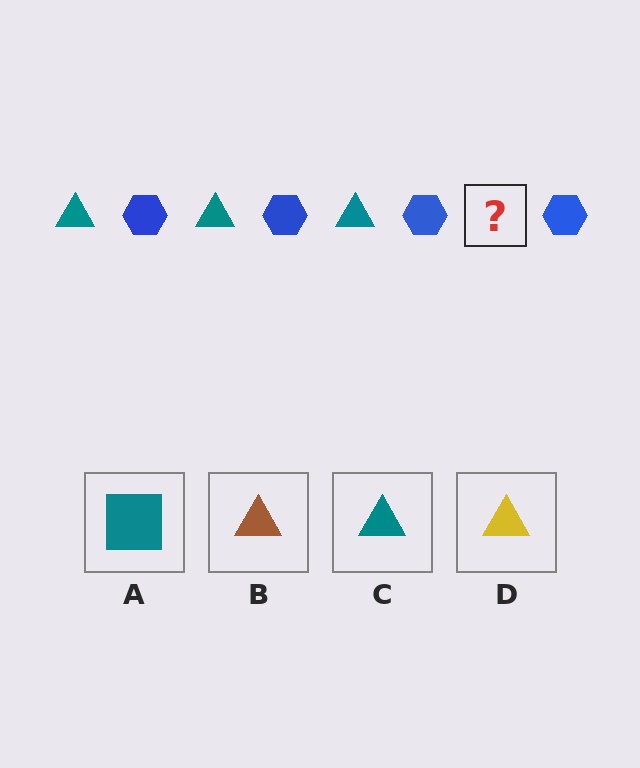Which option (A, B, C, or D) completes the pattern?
C.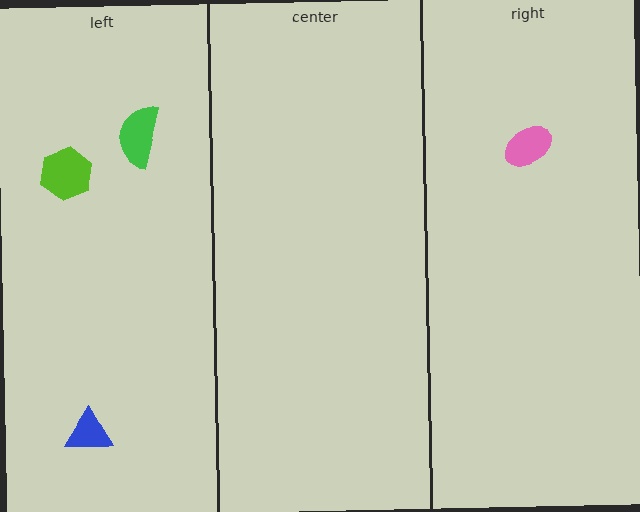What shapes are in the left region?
The green semicircle, the lime hexagon, the blue triangle.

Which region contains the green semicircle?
The left region.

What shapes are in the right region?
The pink ellipse.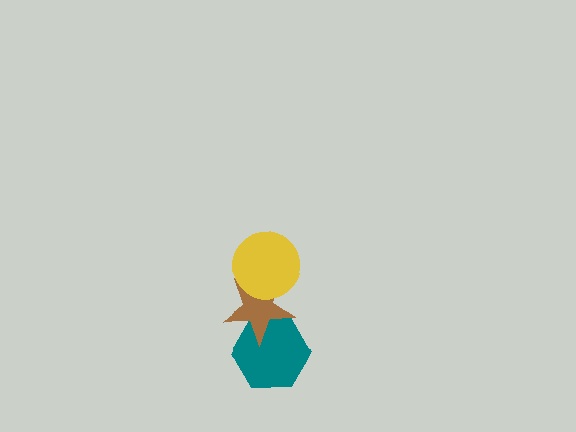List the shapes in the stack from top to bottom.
From top to bottom: the yellow circle, the brown star, the teal hexagon.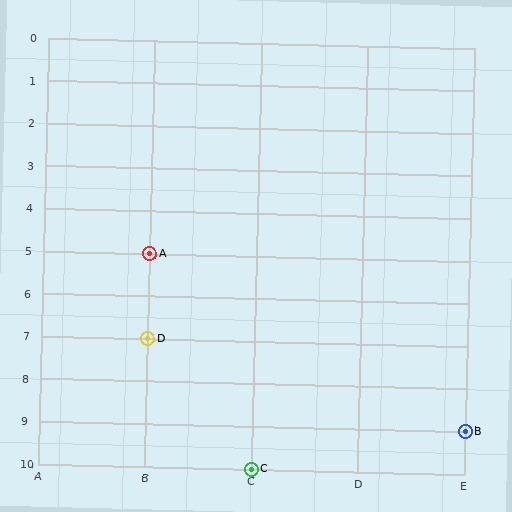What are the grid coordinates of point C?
Point C is at grid coordinates (C, 10).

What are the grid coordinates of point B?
Point B is at grid coordinates (E, 9).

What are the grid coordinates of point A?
Point A is at grid coordinates (B, 5).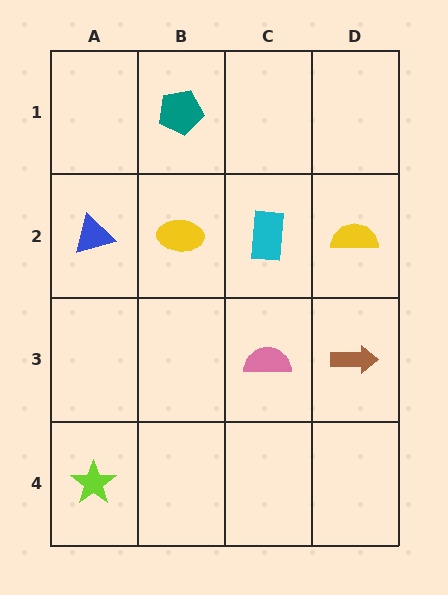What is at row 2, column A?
A blue triangle.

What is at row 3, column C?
A pink semicircle.